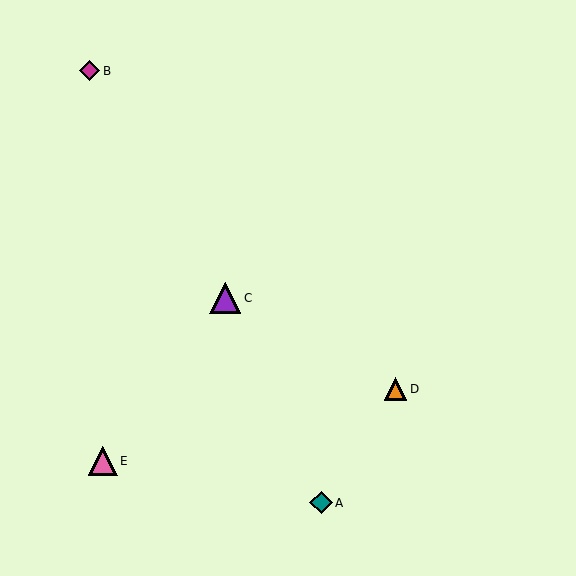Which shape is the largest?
The purple triangle (labeled C) is the largest.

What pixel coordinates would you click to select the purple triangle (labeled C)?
Click at (225, 298) to select the purple triangle C.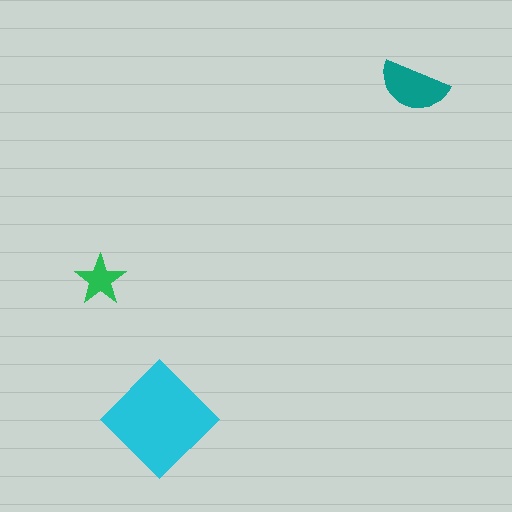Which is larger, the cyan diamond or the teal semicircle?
The cyan diamond.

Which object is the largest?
The cyan diamond.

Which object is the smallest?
The green star.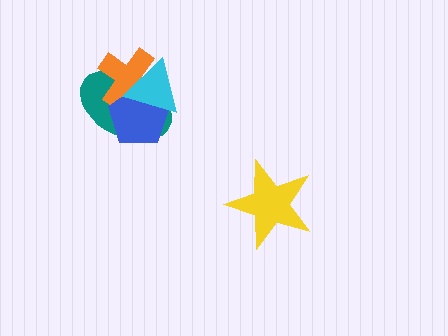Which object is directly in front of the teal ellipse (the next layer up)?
The orange cross is directly in front of the teal ellipse.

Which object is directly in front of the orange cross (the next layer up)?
The blue pentagon is directly in front of the orange cross.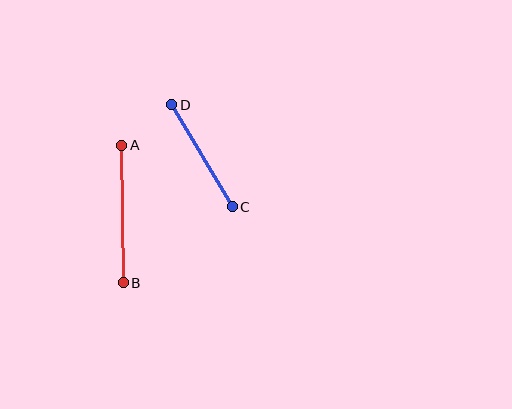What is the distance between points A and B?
The distance is approximately 138 pixels.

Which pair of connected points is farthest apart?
Points A and B are farthest apart.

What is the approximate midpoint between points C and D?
The midpoint is at approximately (202, 156) pixels.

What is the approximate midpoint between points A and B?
The midpoint is at approximately (123, 214) pixels.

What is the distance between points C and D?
The distance is approximately 119 pixels.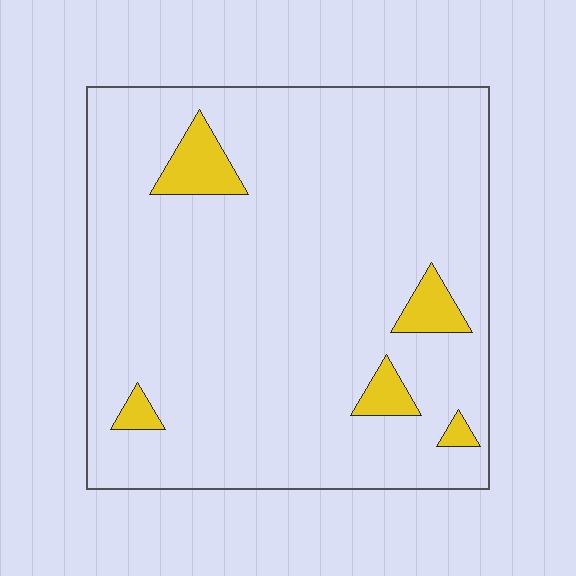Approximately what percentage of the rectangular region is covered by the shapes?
Approximately 5%.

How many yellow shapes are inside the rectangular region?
5.